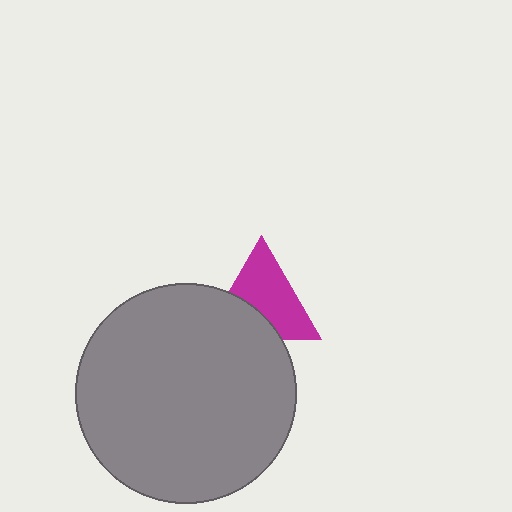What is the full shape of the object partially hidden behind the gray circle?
The partially hidden object is a magenta triangle.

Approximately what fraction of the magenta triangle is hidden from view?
Roughly 36% of the magenta triangle is hidden behind the gray circle.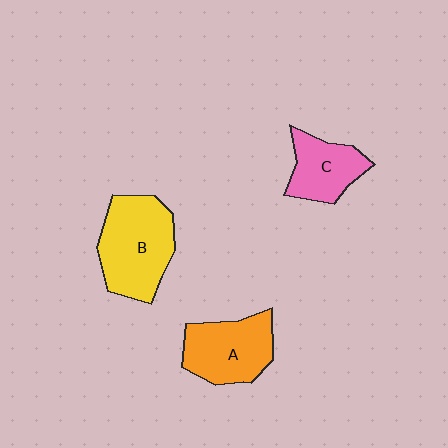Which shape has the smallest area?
Shape C (pink).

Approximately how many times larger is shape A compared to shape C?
Approximately 1.3 times.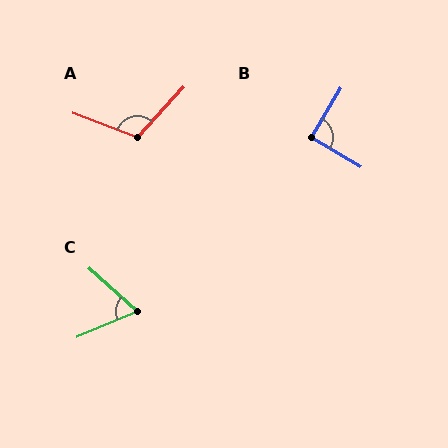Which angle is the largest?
A, at approximately 112 degrees.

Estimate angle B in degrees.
Approximately 91 degrees.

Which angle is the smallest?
C, at approximately 64 degrees.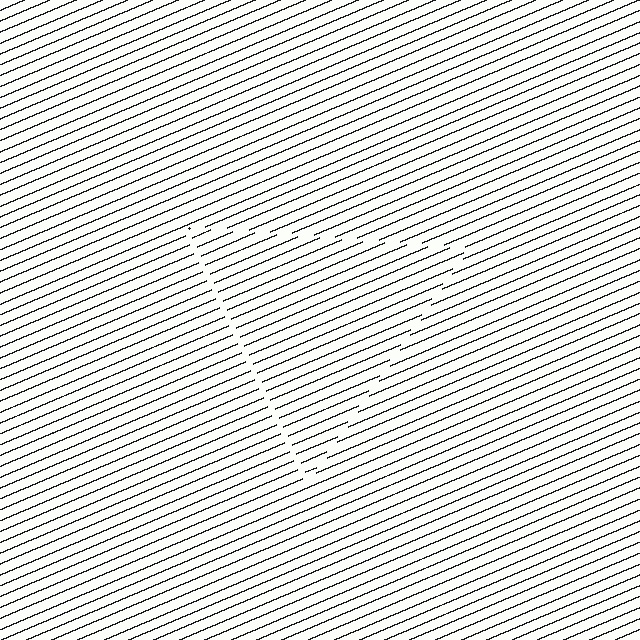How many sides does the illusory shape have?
3 sides — the line-ends trace a triangle.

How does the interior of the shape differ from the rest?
The interior of the shape contains the same grating, shifted by half a period — the contour is defined by the phase discontinuity where line-ends from the inner and outer gratings abut.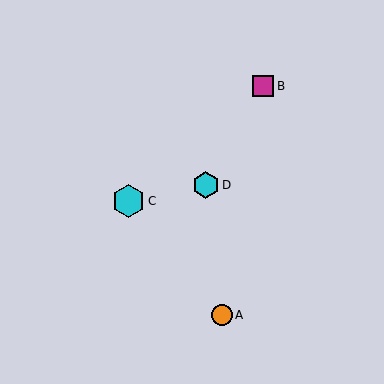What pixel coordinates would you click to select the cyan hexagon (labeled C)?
Click at (129, 201) to select the cyan hexagon C.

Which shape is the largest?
The cyan hexagon (labeled C) is the largest.